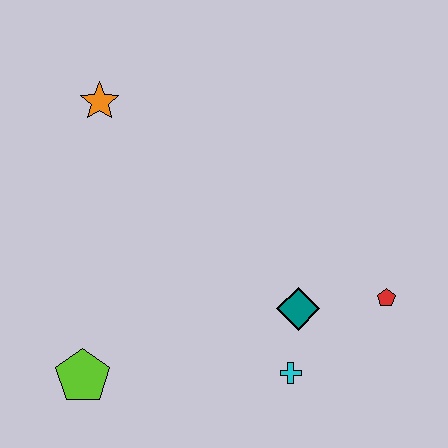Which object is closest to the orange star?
The lime pentagon is closest to the orange star.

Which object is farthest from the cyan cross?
The orange star is farthest from the cyan cross.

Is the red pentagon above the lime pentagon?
Yes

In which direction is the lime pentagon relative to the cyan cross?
The lime pentagon is to the left of the cyan cross.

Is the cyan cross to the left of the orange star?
No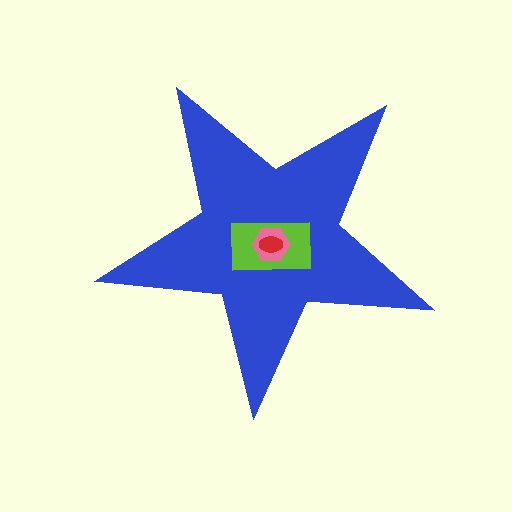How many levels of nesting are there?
4.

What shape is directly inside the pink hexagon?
The red ellipse.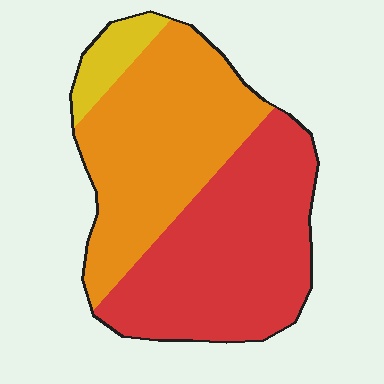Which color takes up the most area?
Red, at roughly 50%.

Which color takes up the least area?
Yellow, at roughly 5%.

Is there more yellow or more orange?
Orange.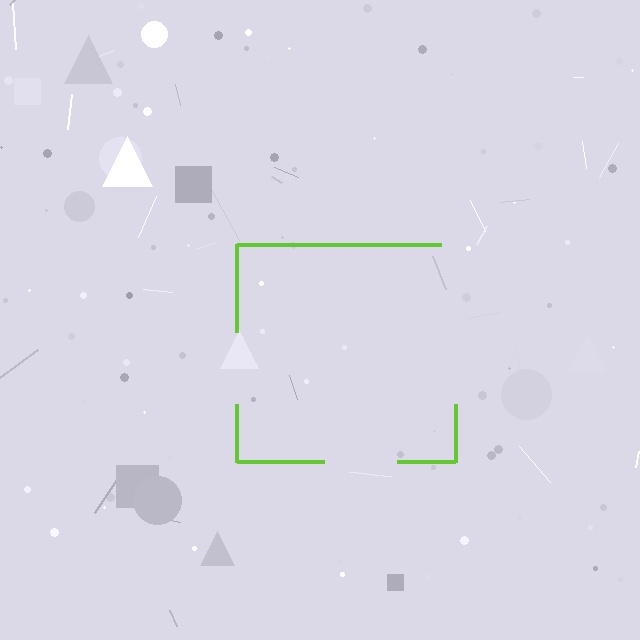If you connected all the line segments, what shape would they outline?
They would outline a square.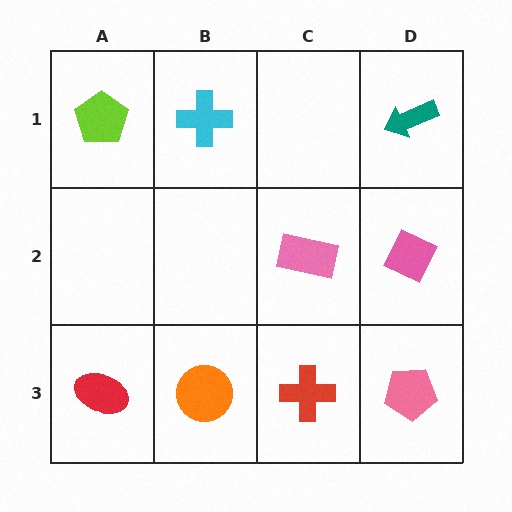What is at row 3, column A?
A red ellipse.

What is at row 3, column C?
A red cross.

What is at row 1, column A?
A lime pentagon.